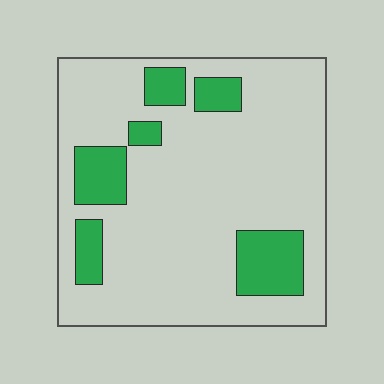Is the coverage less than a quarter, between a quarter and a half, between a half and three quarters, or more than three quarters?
Less than a quarter.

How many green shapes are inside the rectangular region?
6.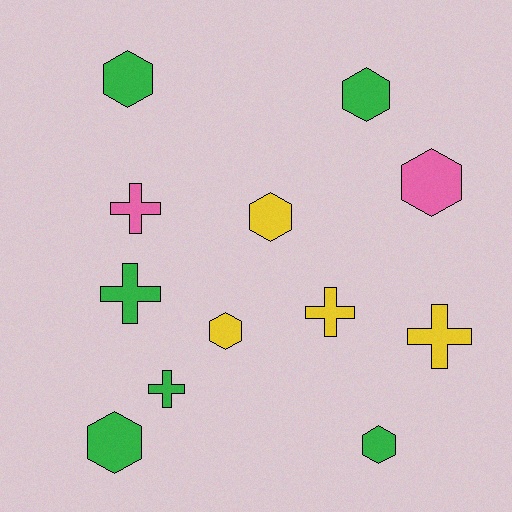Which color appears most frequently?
Green, with 6 objects.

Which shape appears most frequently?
Hexagon, with 7 objects.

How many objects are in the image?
There are 12 objects.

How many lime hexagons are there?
There are no lime hexagons.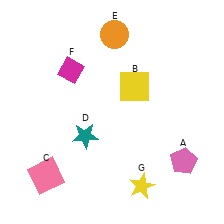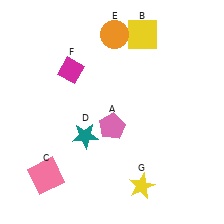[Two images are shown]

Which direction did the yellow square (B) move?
The yellow square (B) moved up.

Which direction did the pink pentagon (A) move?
The pink pentagon (A) moved left.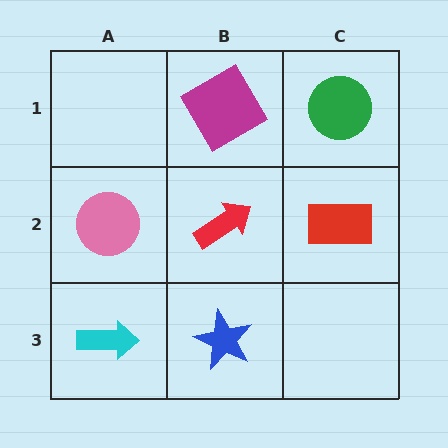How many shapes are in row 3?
2 shapes.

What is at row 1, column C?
A green circle.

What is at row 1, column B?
A magenta diamond.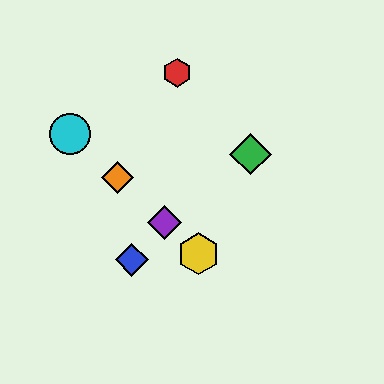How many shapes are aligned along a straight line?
4 shapes (the yellow hexagon, the purple diamond, the orange diamond, the cyan circle) are aligned along a straight line.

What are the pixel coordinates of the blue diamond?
The blue diamond is at (132, 260).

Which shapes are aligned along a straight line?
The yellow hexagon, the purple diamond, the orange diamond, the cyan circle are aligned along a straight line.